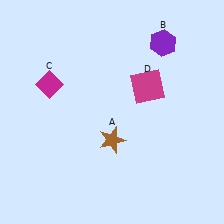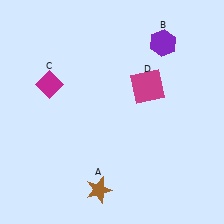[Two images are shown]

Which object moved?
The brown star (A) moved down.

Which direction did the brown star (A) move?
The brown star (A) moved down.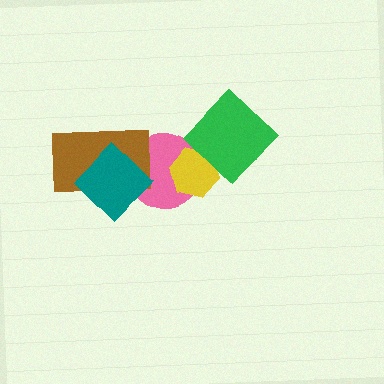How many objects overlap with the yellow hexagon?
2 objects overlap with the yellow hexagon.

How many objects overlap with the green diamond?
2 objects overlap with the green diamond.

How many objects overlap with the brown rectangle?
2 objects overlap with the brown rectangle.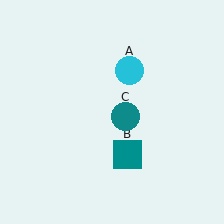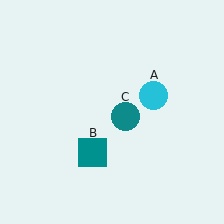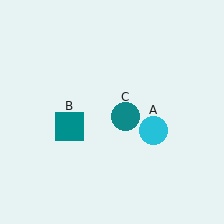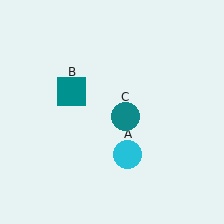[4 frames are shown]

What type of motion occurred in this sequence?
The cyan circle (object A), teal square (object B) rotated clockwise around the center of the scene.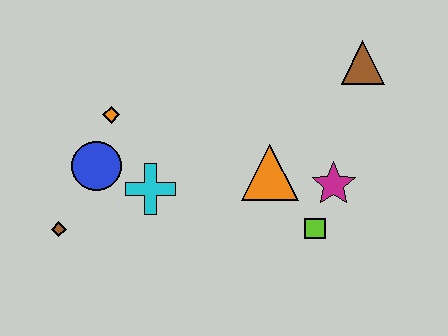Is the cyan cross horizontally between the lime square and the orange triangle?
No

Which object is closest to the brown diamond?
The blue circle is closest to the brown diamond.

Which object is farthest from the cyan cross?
The brown triangle is farthest from the cyan cross.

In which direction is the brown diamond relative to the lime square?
The brown diamond is to the left of the lime square.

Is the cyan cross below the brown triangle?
Yes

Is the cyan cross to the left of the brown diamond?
No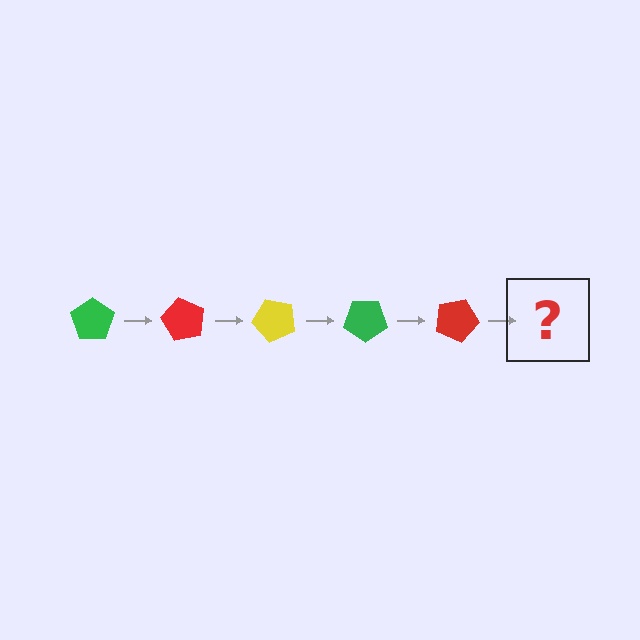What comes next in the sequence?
The next element should be a yellow pentagon, rotated 300 degrees from the start.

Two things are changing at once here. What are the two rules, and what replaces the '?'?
The two rules are that it rotates 60 degrees each step and the color cycles through green, red, and yellow. The '?' should be a yellow pentagon, rotated 300 degrees from the start.